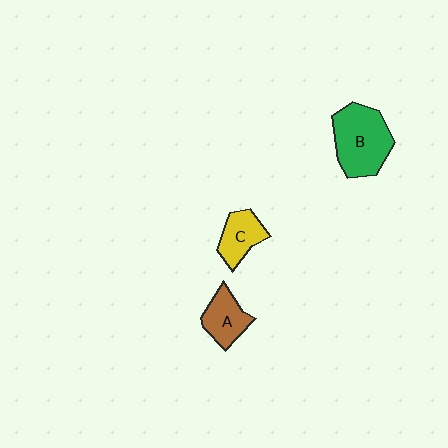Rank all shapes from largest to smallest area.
From largest to smallest: B (green), A (brown), C (yellow).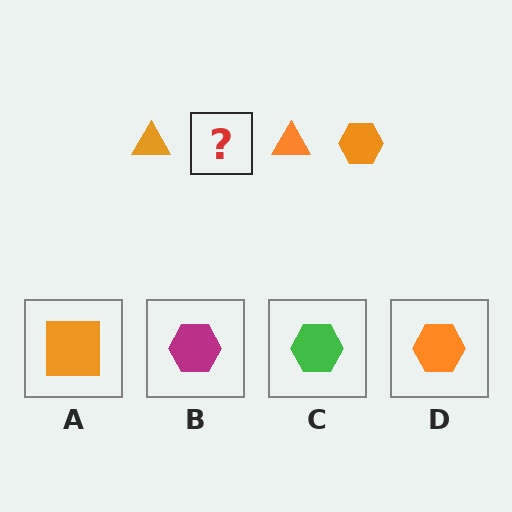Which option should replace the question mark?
Option D.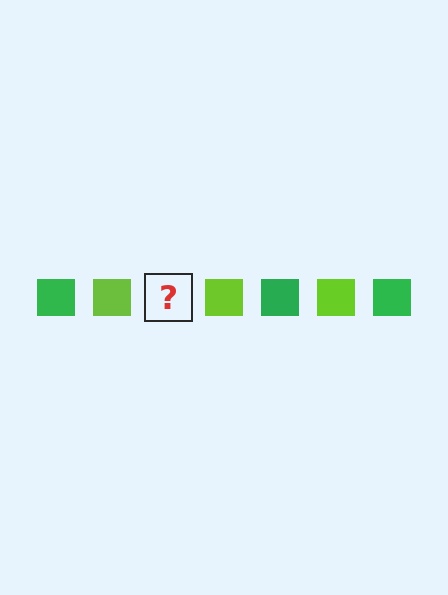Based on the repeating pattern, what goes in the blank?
The blank should be a green square.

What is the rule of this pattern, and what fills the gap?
The rule is that the pattern cycles through green, lime squares. The gap should be filled with a green square.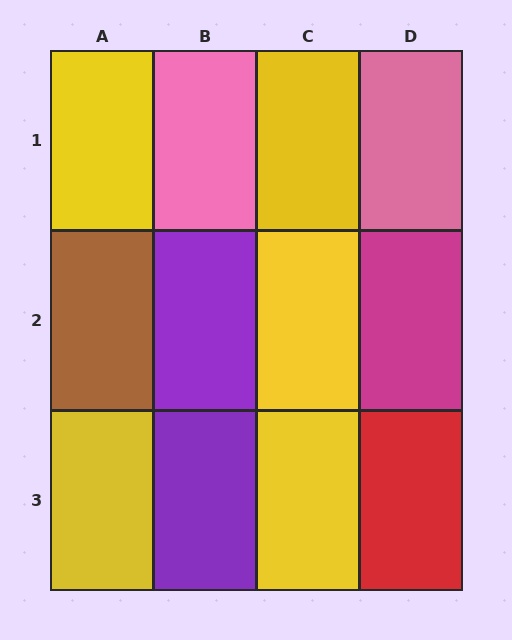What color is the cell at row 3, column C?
Yellow.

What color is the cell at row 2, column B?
Purple.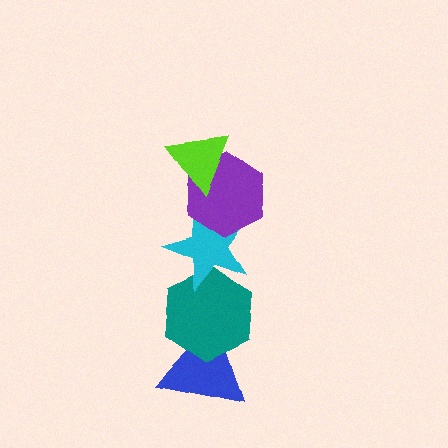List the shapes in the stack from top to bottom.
From top to bottom: the lime triangle, the purple hexagon, the cyan star, the teal hexagon, the blue triangle.